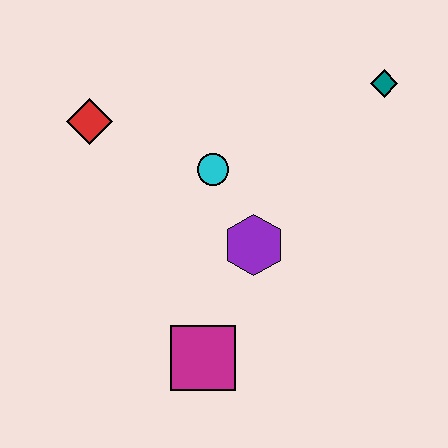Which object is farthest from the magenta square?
The teal diamond is farthest from the magenta square.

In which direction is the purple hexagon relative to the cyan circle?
The purple hexagon is below the cyan circle.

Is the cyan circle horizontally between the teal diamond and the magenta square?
Yes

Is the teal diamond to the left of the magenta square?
No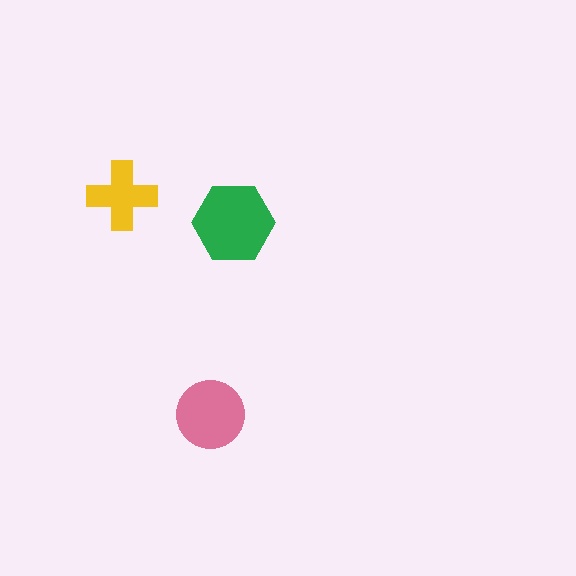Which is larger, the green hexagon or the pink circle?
The green hexagon.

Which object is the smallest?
The yellow cross.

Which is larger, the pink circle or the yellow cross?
The pink circle.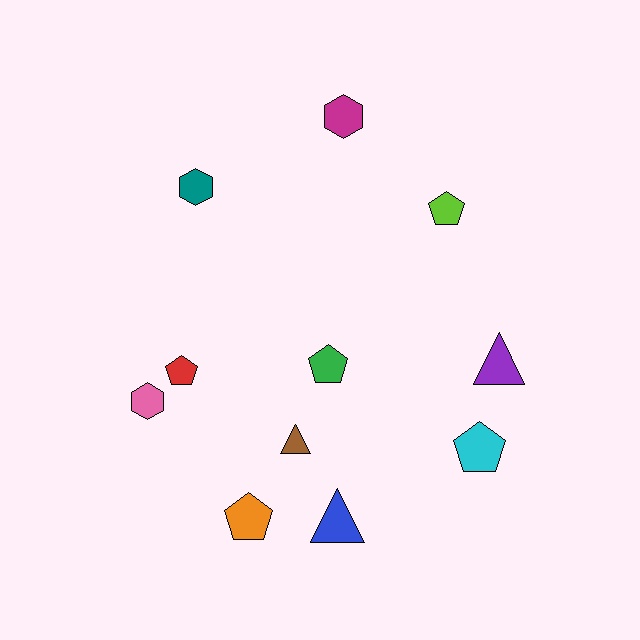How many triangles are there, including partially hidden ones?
There are 3 triangles.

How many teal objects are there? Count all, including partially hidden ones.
There is 1 teal object.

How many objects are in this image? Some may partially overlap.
There are 11 objects.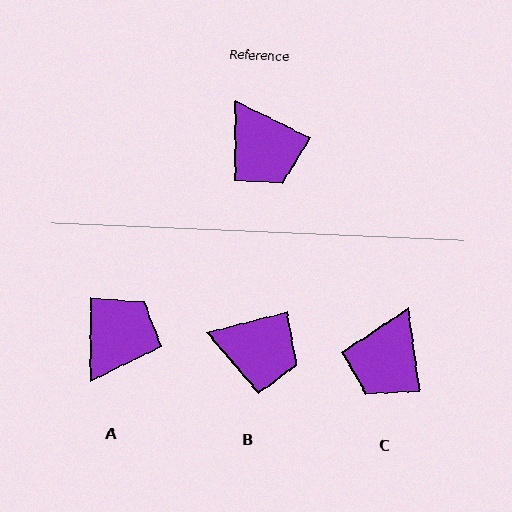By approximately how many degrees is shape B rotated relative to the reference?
Approximately 41 degrees counter-clockwise.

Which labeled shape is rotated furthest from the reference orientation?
A, about 116 degrees away.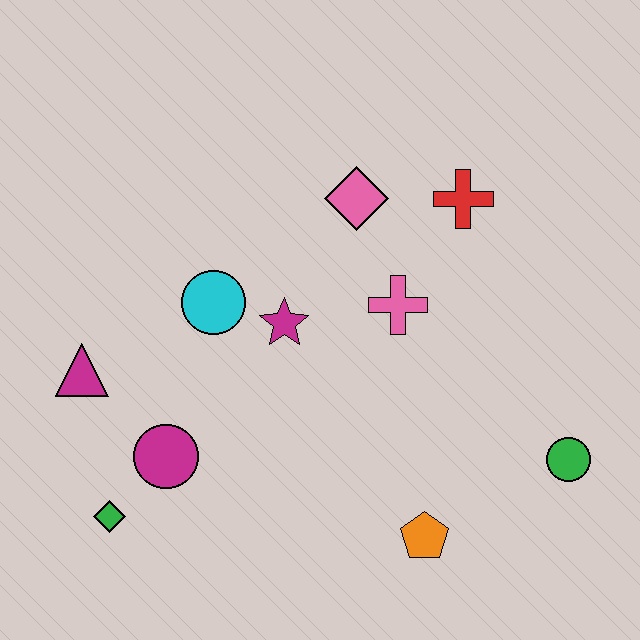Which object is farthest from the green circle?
The magenta triangle is farthest from the green circle.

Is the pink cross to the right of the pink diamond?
Yes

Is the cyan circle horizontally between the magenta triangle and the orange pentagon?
Yes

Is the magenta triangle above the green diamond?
Yes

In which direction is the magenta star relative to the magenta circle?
The magenta star is above the magenta circle.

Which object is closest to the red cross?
The pink diamond is closest to the red cross.